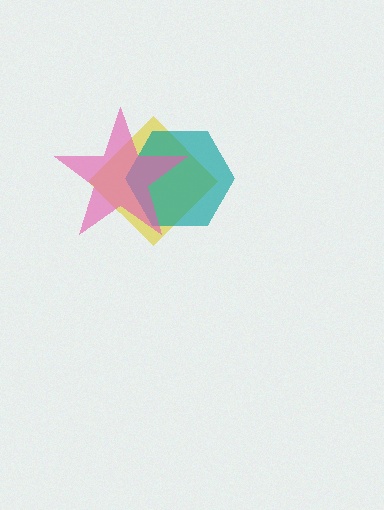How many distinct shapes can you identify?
There are 3 distinct shapes: a yellow diamond, a teal hexagon, a pink star.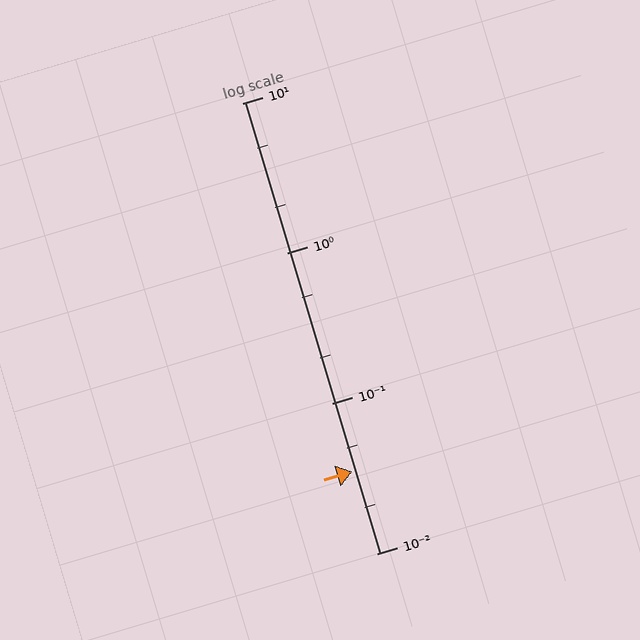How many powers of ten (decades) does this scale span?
The scale spans 3 decades, from 0.01 to 10.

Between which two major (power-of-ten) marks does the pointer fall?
The pointer is between 0.01 and 0.1.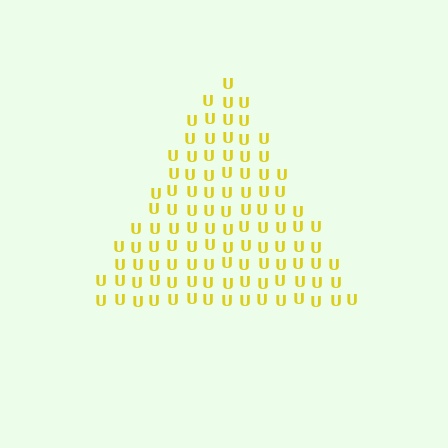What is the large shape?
The large shape is a triangle.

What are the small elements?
The small elements are letter U's.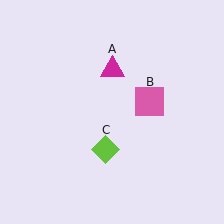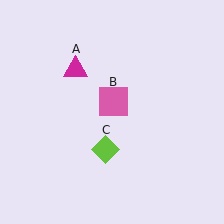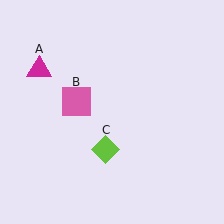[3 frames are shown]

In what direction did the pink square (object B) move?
The pink square (object B) moved left.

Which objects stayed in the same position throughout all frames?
Lime diamond (object C) remained stationary.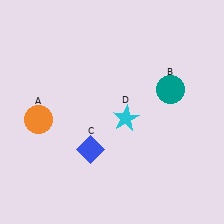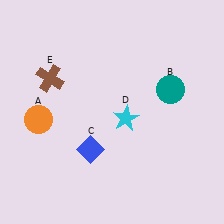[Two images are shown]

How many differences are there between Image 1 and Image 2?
There is 1 difference between the two images.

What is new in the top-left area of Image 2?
A brown cross (E) was added in the top-left area of Image 2.